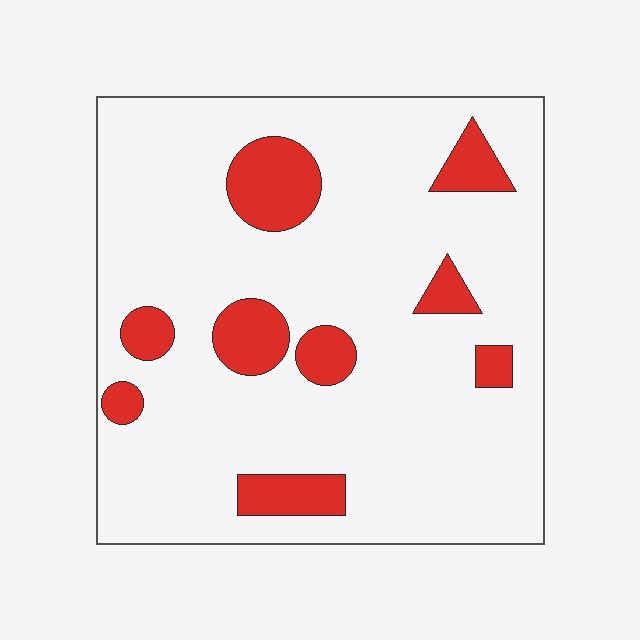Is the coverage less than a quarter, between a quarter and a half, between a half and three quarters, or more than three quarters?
Less than a quarter.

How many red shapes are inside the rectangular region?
9.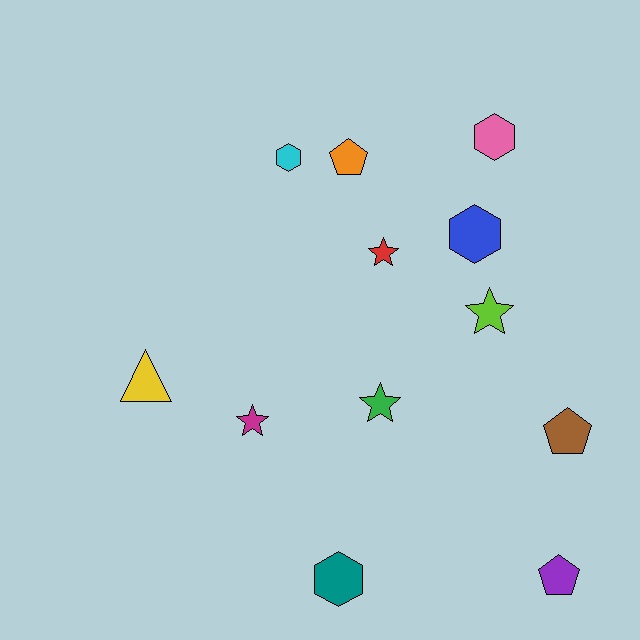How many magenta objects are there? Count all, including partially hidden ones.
There is 1 magenta object.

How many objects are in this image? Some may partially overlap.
There are 12 objects.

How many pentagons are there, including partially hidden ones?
There are 3 pentagons.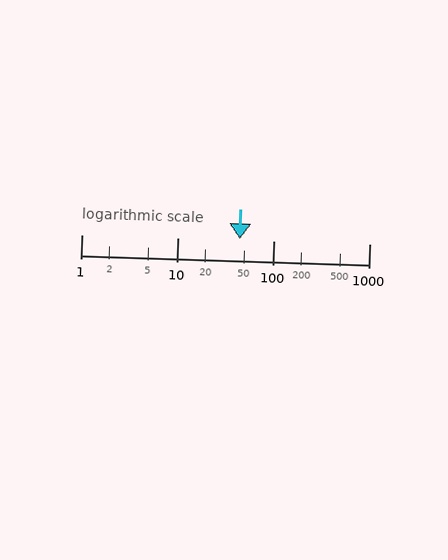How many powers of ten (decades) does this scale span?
The scale spans 3 decades, from 1 to 1000.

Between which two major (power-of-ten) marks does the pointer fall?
The pointer is between 10 and 100.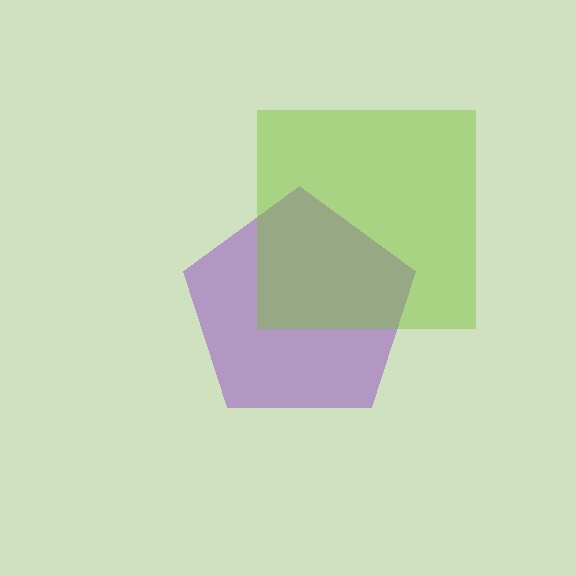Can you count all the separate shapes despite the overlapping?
Yes, there are 2 separate shapes.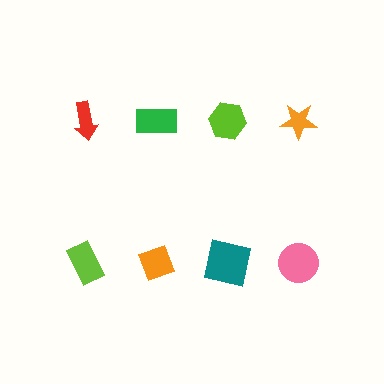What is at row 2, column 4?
A pink circle.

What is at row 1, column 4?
An orange star.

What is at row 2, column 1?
A lime rectangle.